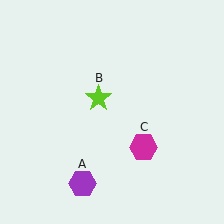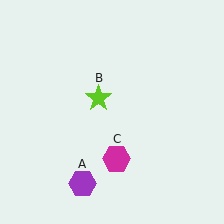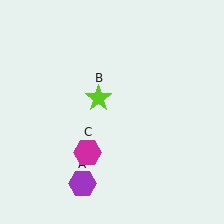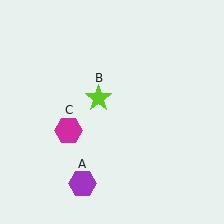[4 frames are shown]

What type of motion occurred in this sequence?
The magenta hexagon (object C) rotated clockwise around the center of the scene.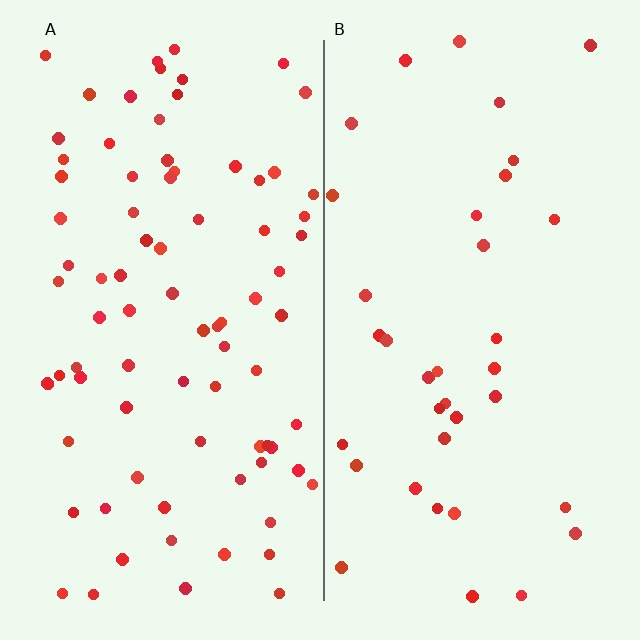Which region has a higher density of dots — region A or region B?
A (the left).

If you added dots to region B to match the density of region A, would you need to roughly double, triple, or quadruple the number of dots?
Approximately double.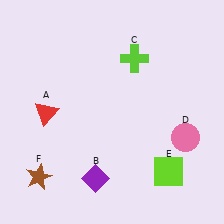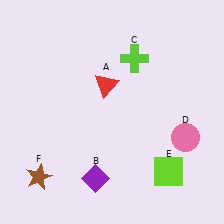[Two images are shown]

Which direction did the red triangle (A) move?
The red triangle (A) moved right.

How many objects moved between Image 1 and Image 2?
1 object moved between the two images.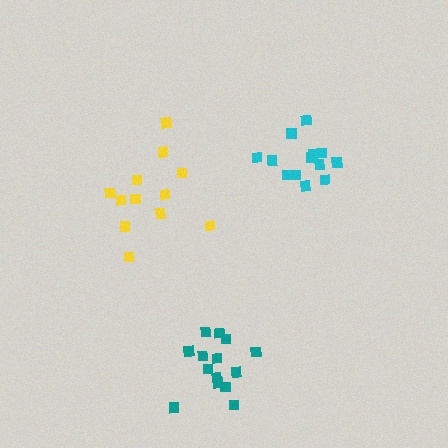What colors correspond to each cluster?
The clusters are colored: cyan, teal, yellow.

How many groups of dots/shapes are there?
There are 3 groups.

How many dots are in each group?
Group 1: 14 dots, Group 2: 14 dots, Group 3: 12 dots (40 total).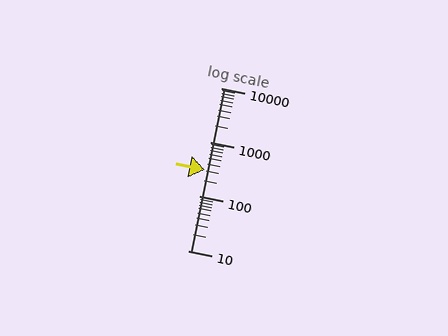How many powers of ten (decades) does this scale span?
The scale spans 3 decades, from 10 to 10000.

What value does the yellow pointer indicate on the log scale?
The pointer indicates approximately 310.